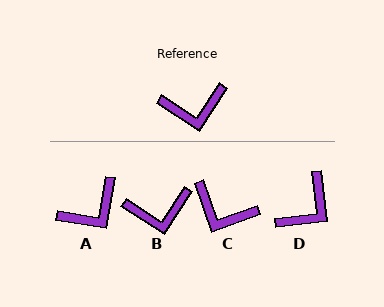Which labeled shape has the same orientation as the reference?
B.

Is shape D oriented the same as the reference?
No, it is off by about 40 degrees.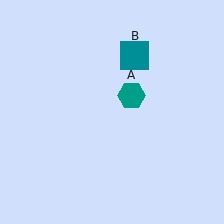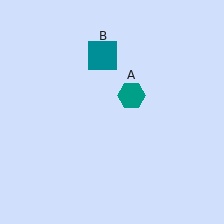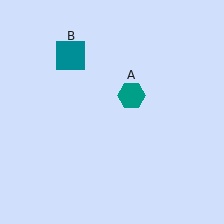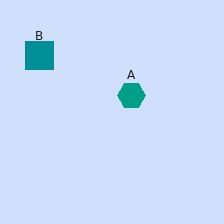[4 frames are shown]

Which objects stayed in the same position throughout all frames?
Teal hexagon (object A) remained stationary.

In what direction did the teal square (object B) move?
The teal square (object B) moved left.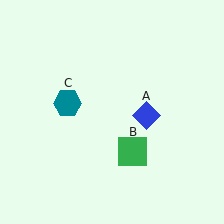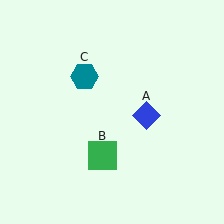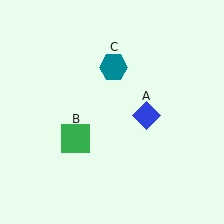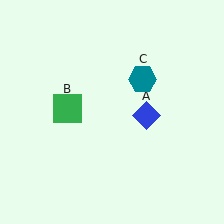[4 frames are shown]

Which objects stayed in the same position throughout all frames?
Blue diamond (object A) remained stationary.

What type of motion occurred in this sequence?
The green square (object B), teal hexagon (object C) rotated clockwise around the center of the scene.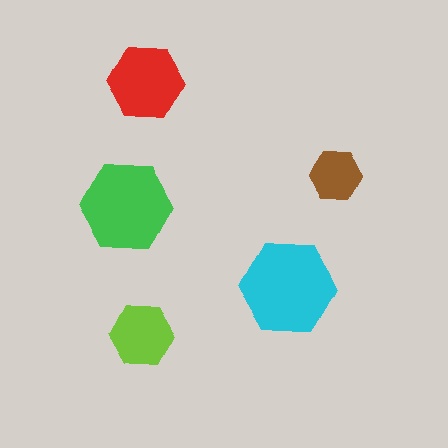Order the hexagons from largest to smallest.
the cyan one, the green one, the red one, the lime one, the brown one.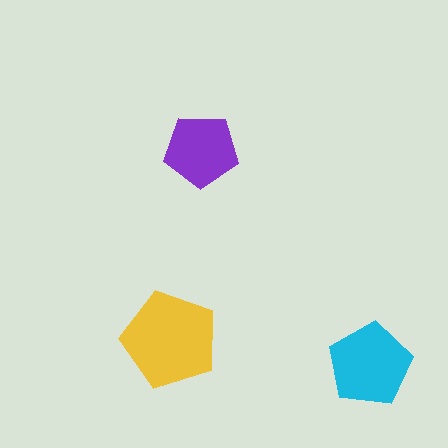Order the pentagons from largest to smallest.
the yellow one, the cyan one, the purple one.